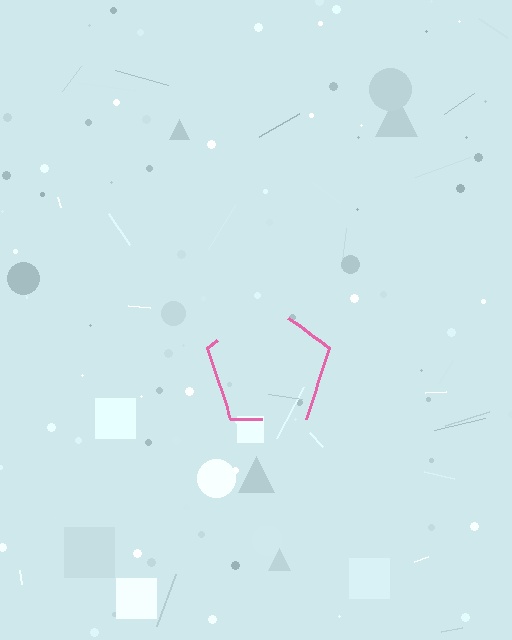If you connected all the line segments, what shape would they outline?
They would outline a pentagon.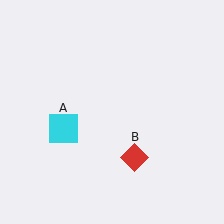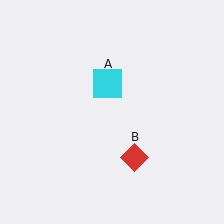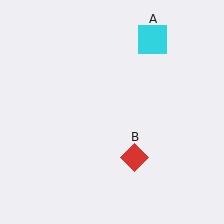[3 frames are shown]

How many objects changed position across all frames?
1 object changed position: cyan square (object A).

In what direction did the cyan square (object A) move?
The cyan square (object A) moved up and to the right.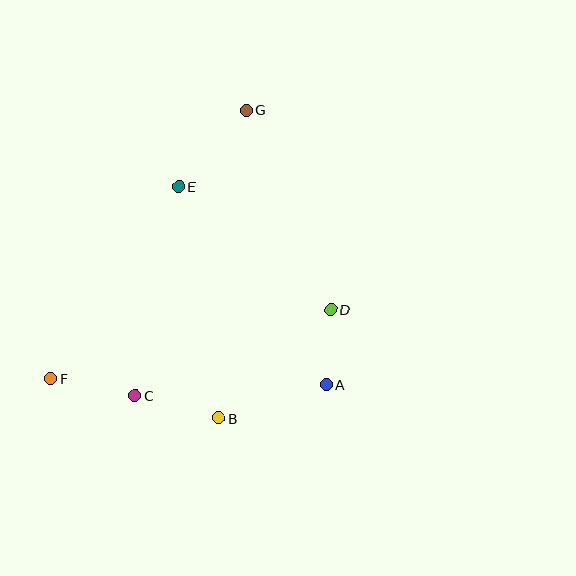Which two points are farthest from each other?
Points F and G are farthest from each other.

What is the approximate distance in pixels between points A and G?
The distance between A and G is approximately 286 pixels.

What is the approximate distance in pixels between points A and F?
The distance between A and F is approximately 275 pixels.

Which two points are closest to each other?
Points A and D are closest to each other.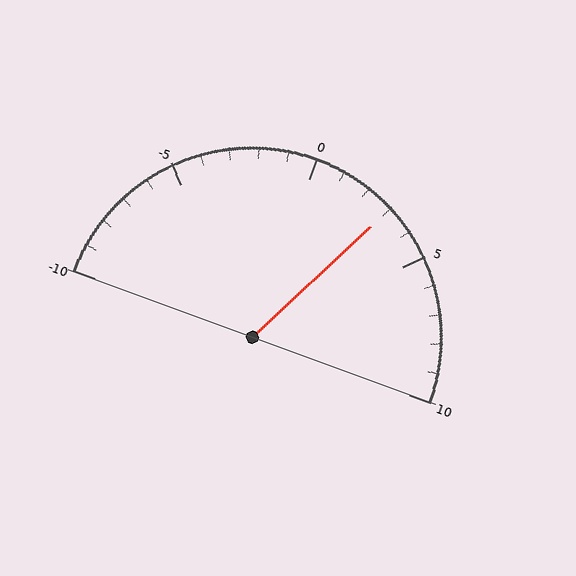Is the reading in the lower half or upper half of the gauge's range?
The reading is in the upper half of the range (-10 to 10).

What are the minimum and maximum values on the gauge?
The gauge ranges from -10 to 10.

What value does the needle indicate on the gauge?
The needle indicates approximately 3.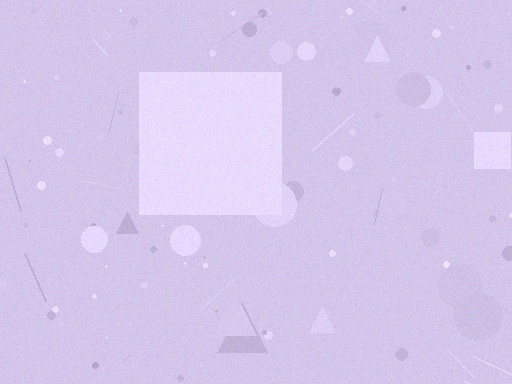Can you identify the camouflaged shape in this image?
The camouflaged shape is a square.